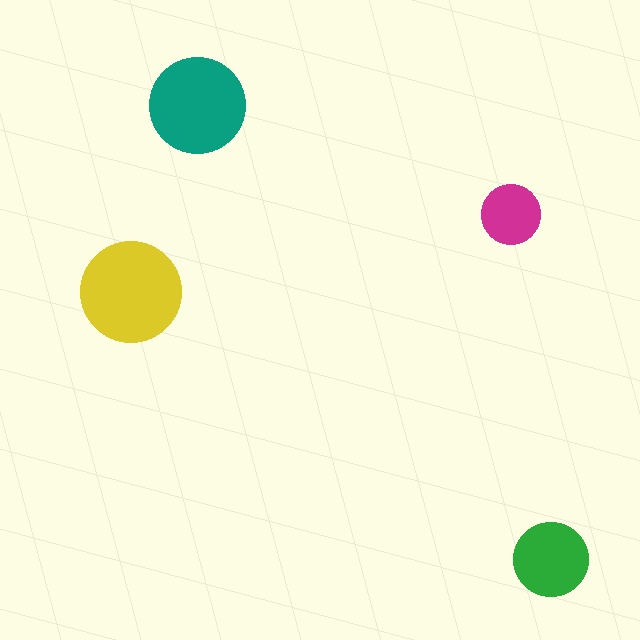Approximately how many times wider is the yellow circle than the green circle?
About 1.5 times wider.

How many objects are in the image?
There are 4 objects in the image.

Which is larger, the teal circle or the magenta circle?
The teal one.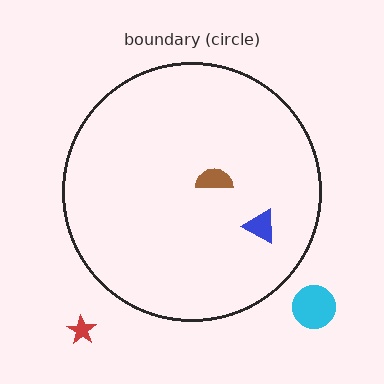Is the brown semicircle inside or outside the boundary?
Inside.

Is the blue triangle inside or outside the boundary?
Inside.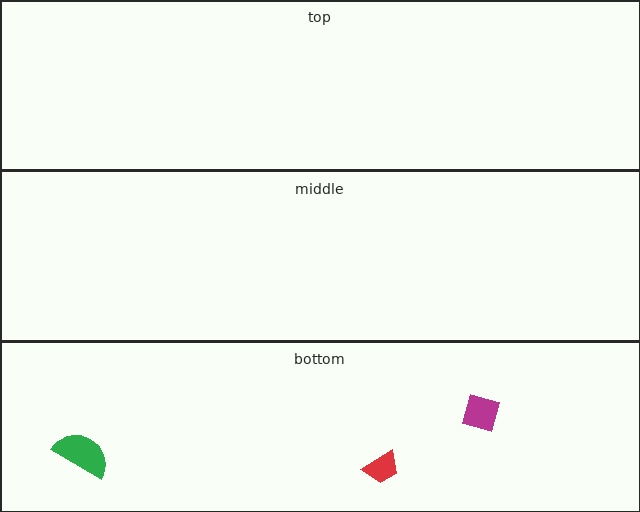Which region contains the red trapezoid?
The bottom region.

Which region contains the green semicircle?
The bottom region.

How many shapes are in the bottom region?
3.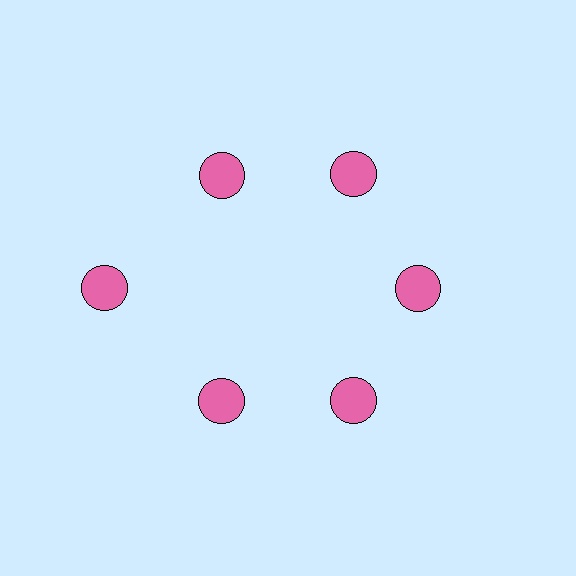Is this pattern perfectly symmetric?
No. The 6 pink circles are arranged in a ring, but one element near the 9 o'clock position is pushed outward from the center, breaking the 6-fold rotational symmetry.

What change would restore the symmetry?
The symmetry would be restored by moving it inward, back onto the ring so that all 6 circles sit at equal angles and equal distance from the center.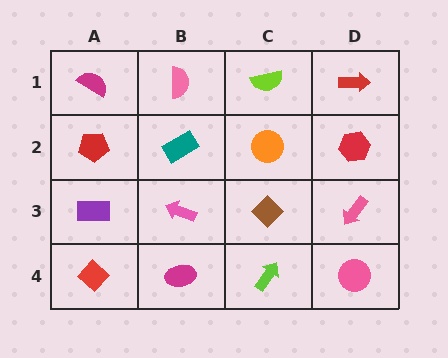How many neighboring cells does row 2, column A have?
3.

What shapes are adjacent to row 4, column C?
A brown diamond (row 3, column C), a magenta ellipse (row 4, column B), a pink circle (row 4, column D).